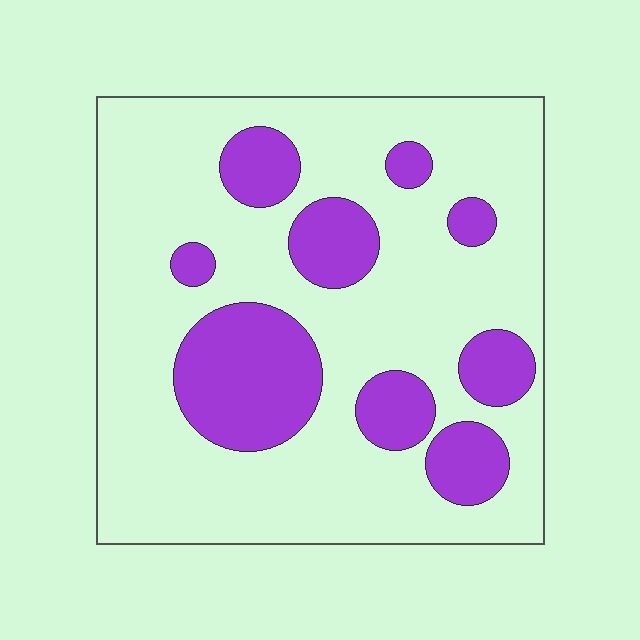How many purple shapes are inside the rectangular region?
9.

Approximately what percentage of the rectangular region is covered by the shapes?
Approximately 25%.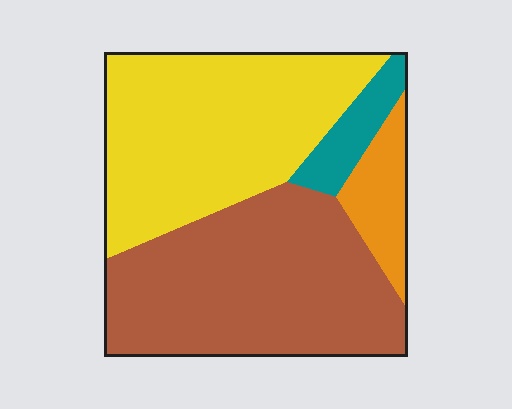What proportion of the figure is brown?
Brown takes up about two fifths (2/5) of the figure.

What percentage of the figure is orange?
Orange takes up less than a sixth of the figure.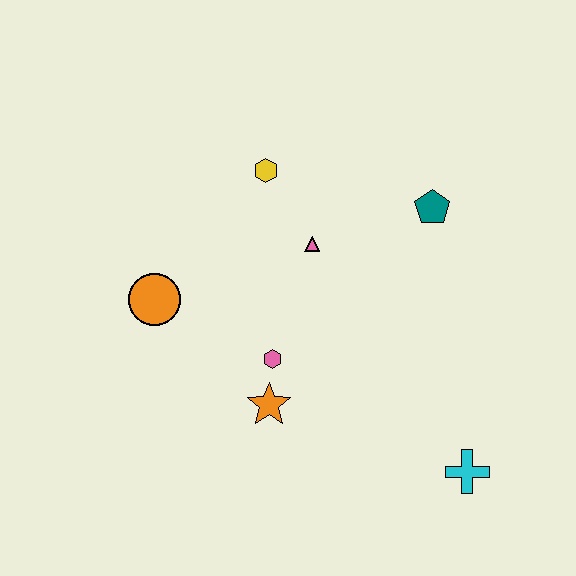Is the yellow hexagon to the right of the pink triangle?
No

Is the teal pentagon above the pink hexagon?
Yes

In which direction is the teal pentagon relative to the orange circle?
The teal pentagon is to the right of the orange circle.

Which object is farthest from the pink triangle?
The cyan cross is farthest from the pink triangle.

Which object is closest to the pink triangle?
The yellow hexagon is closest to the pink triangle.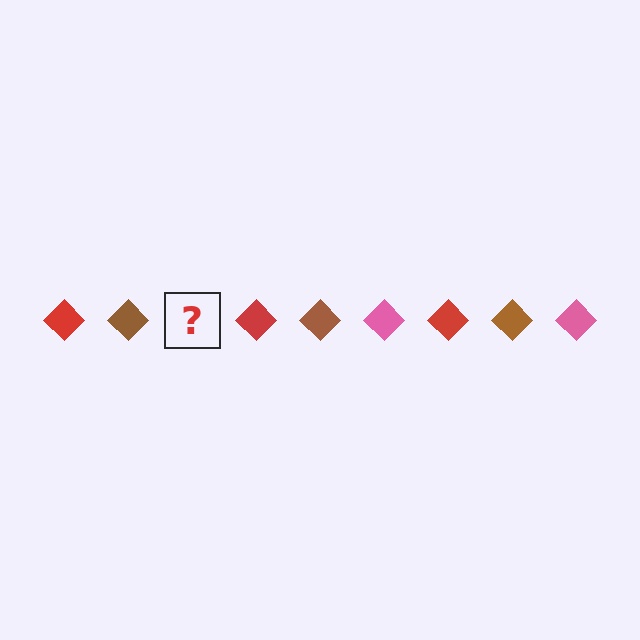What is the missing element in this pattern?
The missing element is a pink diamond.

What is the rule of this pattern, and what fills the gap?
The rule is that the pattern cycles through red, brown, pink diamonds. The gap should be filled with a pink diamond.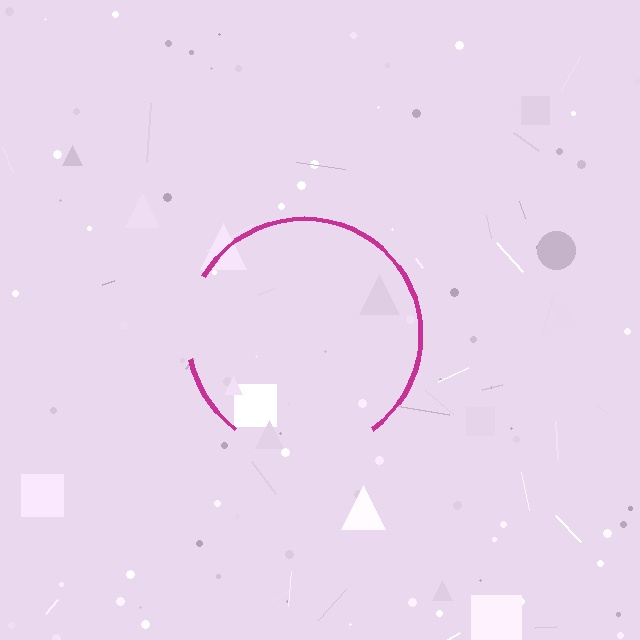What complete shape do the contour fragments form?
The contour fragments form a circle.